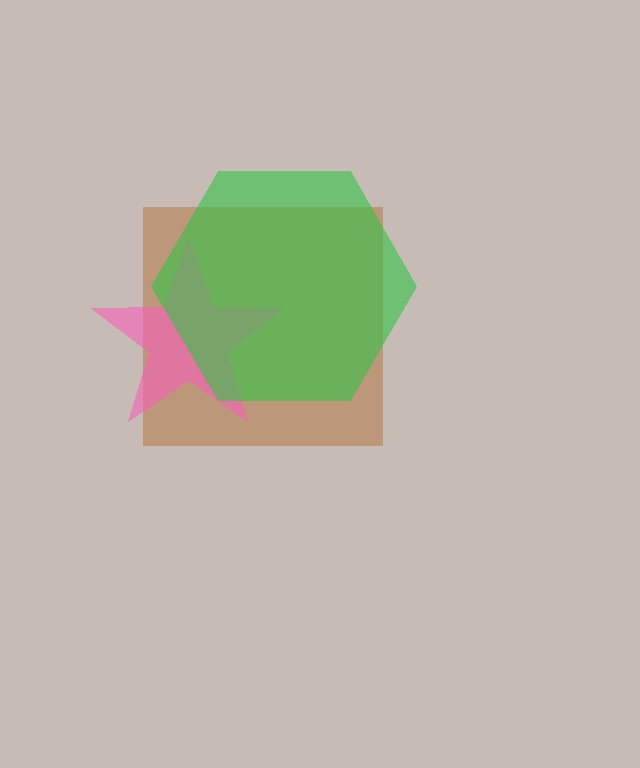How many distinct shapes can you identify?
There are 3 distinct shapes: a brown square, a pink star, a green hexagon.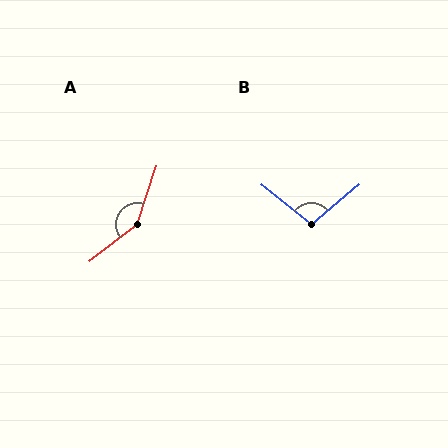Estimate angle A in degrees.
Approximately 146 degrees.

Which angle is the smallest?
B, at approximately 101 degrees.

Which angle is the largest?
A, at approximately 146 degrees.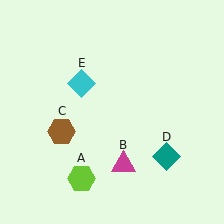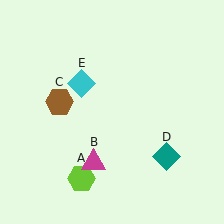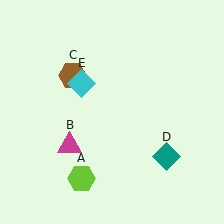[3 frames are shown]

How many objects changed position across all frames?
2 objects changed position: magenta triangle (object B), brown hexagon (object C).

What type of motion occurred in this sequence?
The magenta triangle (object B), brown hexagon (object C) rotated clockwise around the center of the scene.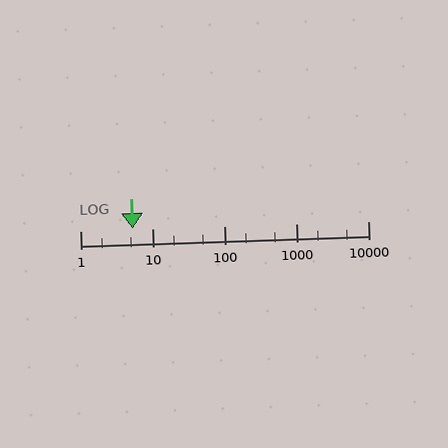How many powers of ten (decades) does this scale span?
The scale spans 4 decades, from 1 to 10000.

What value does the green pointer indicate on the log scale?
The pointer indicates approximately 5.4.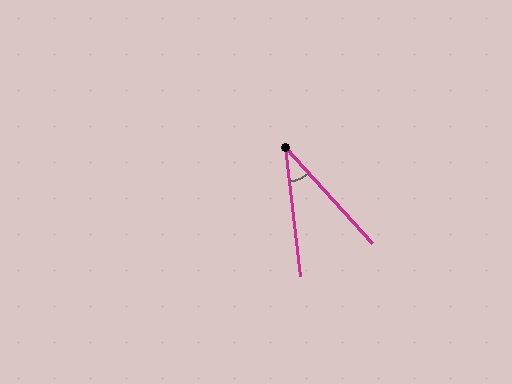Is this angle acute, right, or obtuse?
It is acute.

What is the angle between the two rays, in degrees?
Approximately 36 degrees.